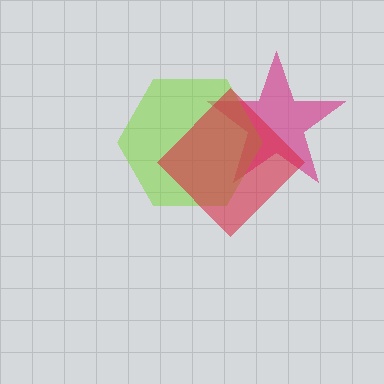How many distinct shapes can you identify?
There are 3 distinct shapes: a magenta star, a lime hexagon, a red diamond.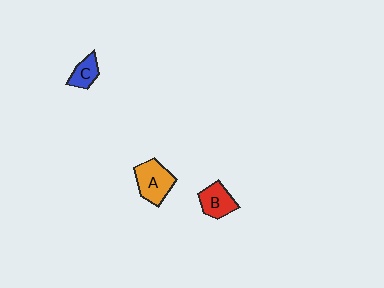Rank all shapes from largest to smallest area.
From largest to smallest: A (orange), B (red), C (blue).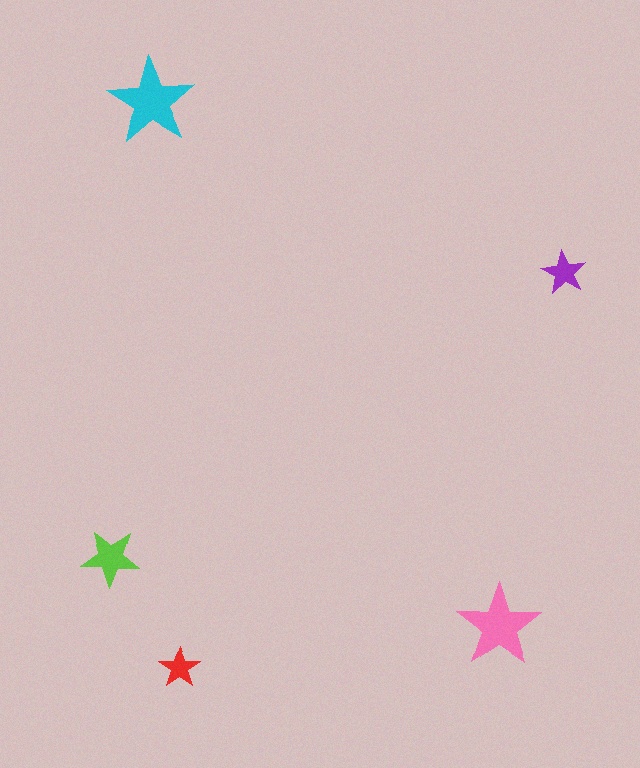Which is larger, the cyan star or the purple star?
The cyan one.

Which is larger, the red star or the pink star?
The pink one.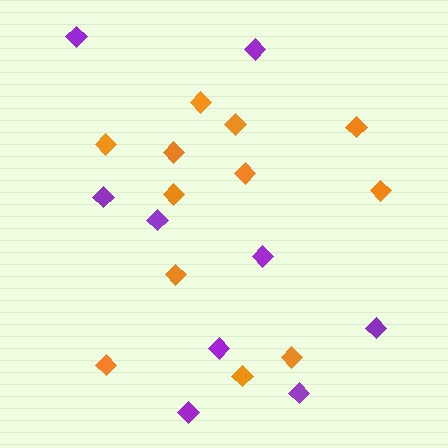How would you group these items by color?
There are 2 groups: one group of purple diamonds (9) and one group of orange diamonds (12).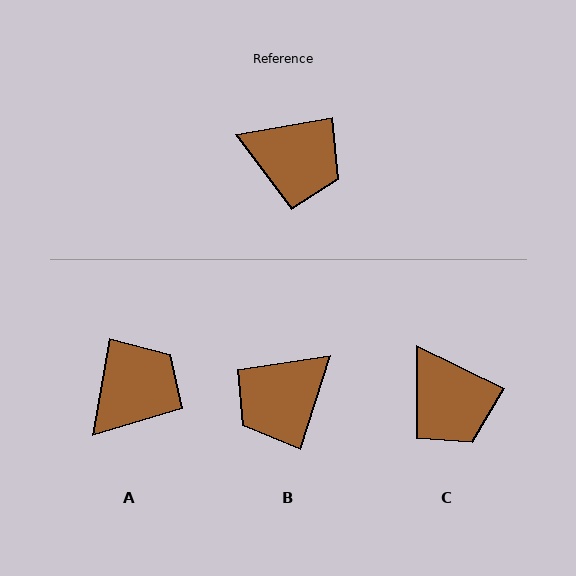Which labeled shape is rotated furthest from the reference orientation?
B, about 118 degrees away.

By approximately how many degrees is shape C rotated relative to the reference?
Approximately 36 degrees clockwise.